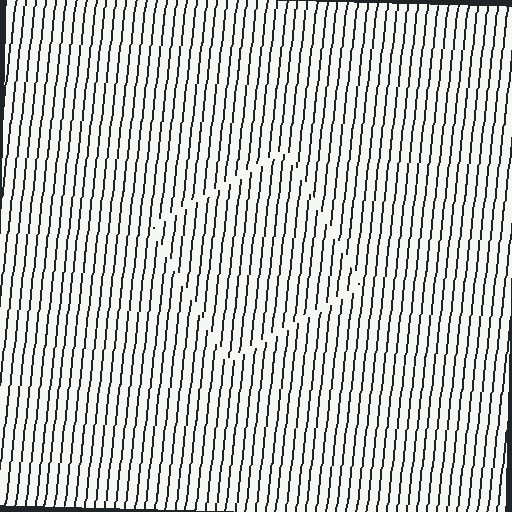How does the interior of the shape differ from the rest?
The interior of the shape contains the same grating, shifted by half a period — the contour is defined by the phase discontinuity where line-ends from the inner and outer gratings abut.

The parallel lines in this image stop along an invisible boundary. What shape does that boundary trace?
An illusory square. The interior of the shape contains the same grating, shifted by half a period — the contour is defined by the phase discontinuity where line-ends from the inner and outer gratings abut.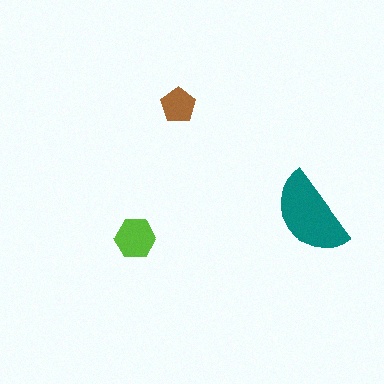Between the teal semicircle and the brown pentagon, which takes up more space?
The teal semicircle.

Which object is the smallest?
The brown pentagon.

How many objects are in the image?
There are 3 objects in the image.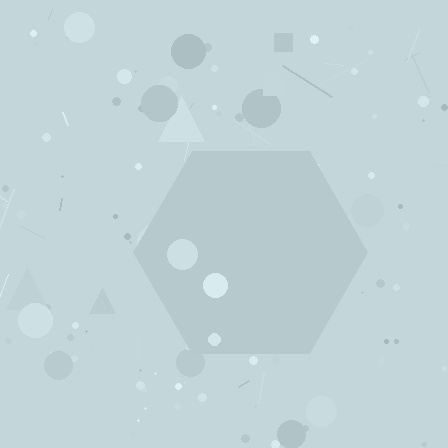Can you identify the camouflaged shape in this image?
The camouflaged shape is a hexagon.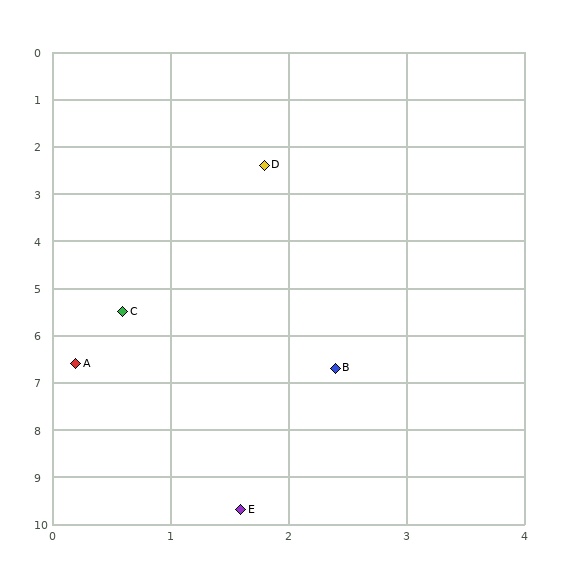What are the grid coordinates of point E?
Point E is at approximately (1.6, 9.7).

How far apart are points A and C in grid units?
Points A and C are about 1.2 grid units apart.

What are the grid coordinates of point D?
Point D is at approximately (1.8, 2.4).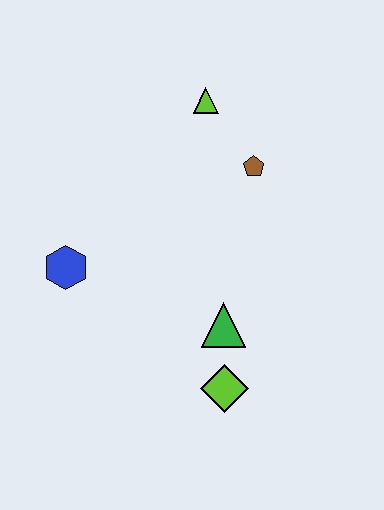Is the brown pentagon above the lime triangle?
No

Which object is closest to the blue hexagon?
The green triangle is closest to the blue hexagon.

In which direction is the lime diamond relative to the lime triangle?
The lime diamond is below the lime triangle.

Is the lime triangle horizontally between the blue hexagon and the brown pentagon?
Yes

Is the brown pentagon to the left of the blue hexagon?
No